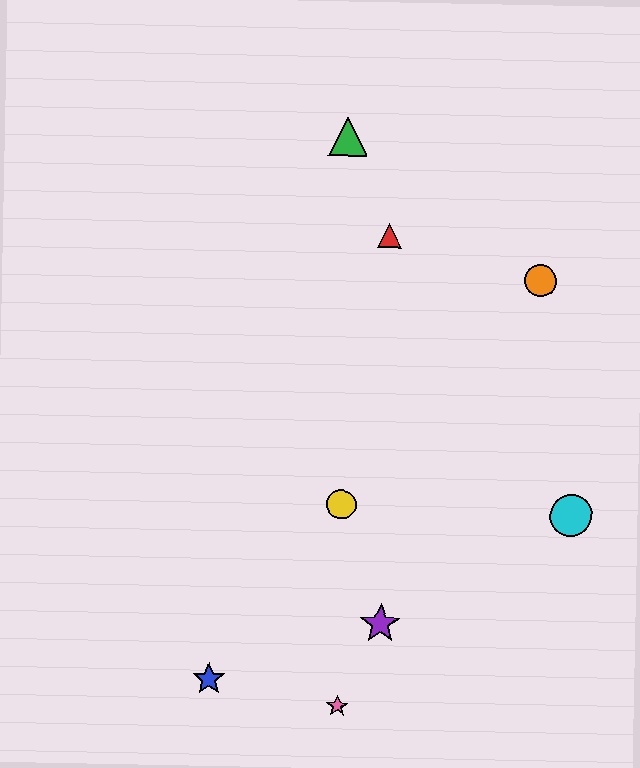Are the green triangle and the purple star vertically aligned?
No, the green triangle is at x≈348 and the purple star is at x≈380.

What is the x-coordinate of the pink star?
The pink star is at x≈337.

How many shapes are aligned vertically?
3 shapes (the green triangle, the yellow circle, the pink star) are aligned vertically.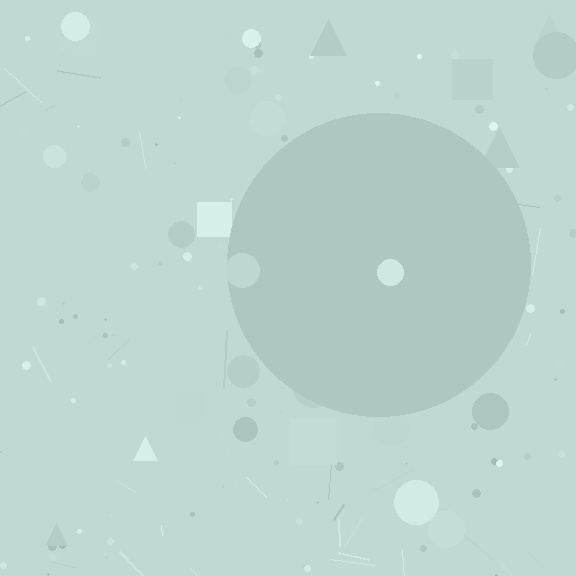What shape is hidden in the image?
A circle is hidden in the image.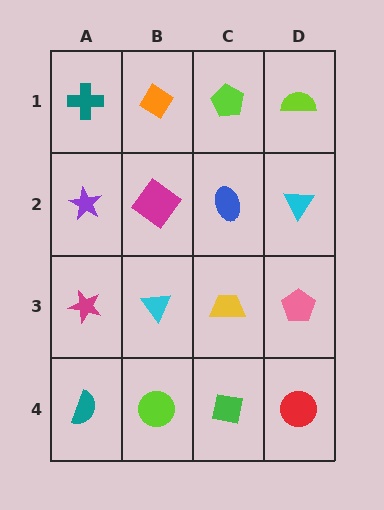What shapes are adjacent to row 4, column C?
A yellow trapezoid (row 3, column C), a lime circle (row 4, column B), a red circle (row 4, column D).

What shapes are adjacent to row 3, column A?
A purple star (row 2, column A), a teal semicircle (row 4, column A), a cyan triangle (row 3, column B).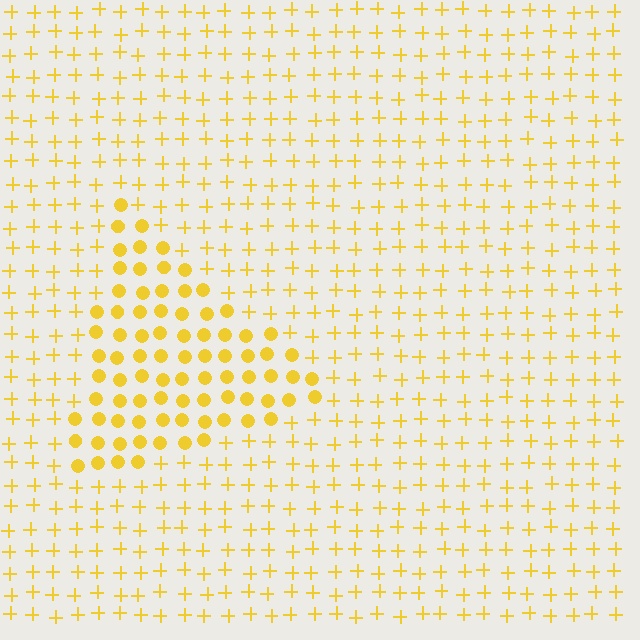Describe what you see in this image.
The image is filled with small yellow elements arranged in a uniform grid. A triangle-shaped region contains circles, while the surrounding area contains plus signs. The boundary is defined purely by the change in element shape.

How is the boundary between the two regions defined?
The boundary is defined by a change in element shape: circles inside vs. plus signs outside. All elements share the same color and spacing.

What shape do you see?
I see a triangle.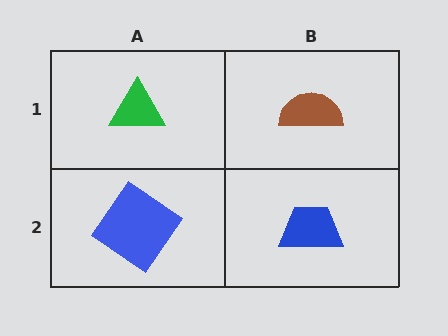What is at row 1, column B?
A brown semicircle.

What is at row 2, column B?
A blue trapezoid.